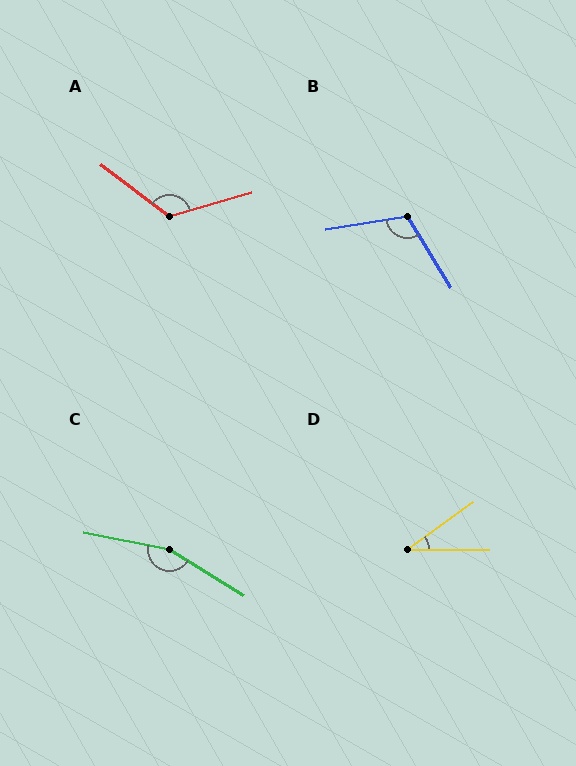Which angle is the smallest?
D, at approximately 36 degrees.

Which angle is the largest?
C, at approximately 160 degrees.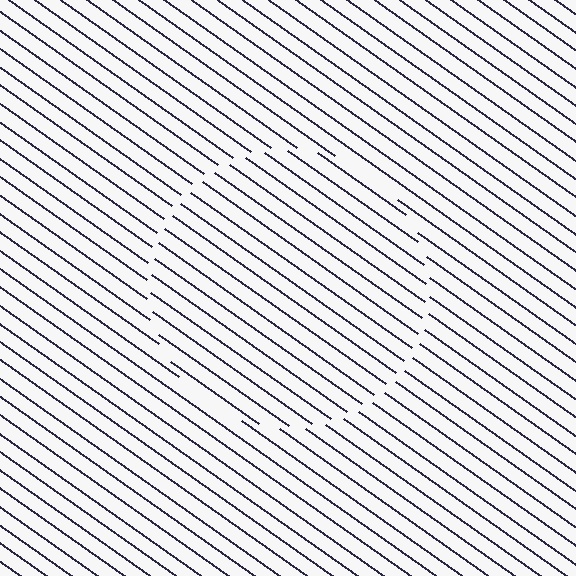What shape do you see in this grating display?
An illusory circle. The interior of the shape contains the same grating, shifted by half a period — the contour is defined by the phase discontinuity where line-ends from the inner and outer gratings abut.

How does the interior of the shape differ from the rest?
The interior of the shape contains the same grating, shifted by half a period — the contour is defined by the phase discontinuity where line-ends from the inner and outer gratings abut.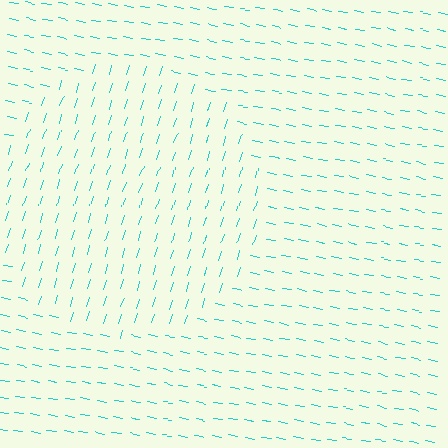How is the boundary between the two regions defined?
The boundary is defined purely by a change in line orientation (approximately 83 degrees difference). All lines are the same color and thickness.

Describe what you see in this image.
The image is filled with small cyan line segments. A circle region in the image has lines oriented differently from the surrounding lines, creating a visible texture boundary.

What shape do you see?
I see a circle.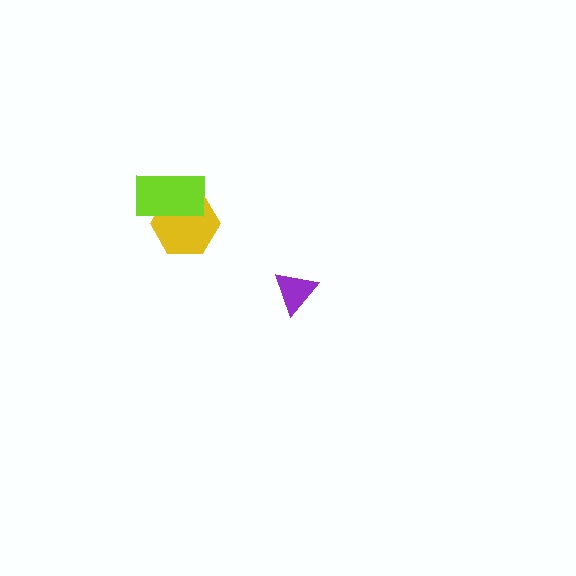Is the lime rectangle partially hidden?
No, no other shape covers it.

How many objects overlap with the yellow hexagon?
1 object overlaps with the yellow hexagon.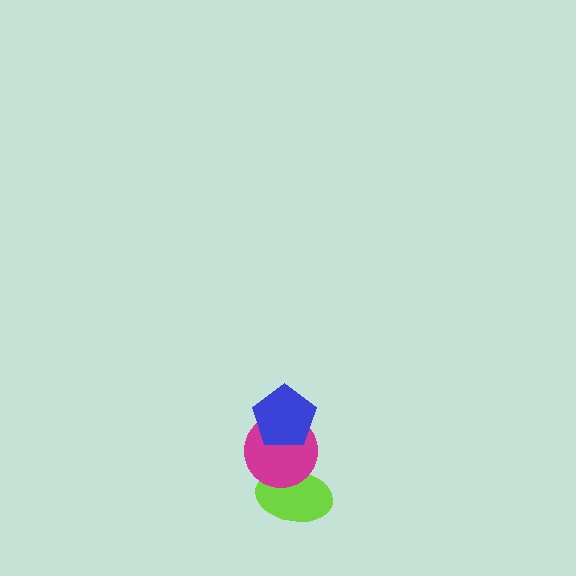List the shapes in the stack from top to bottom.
From top to bottom: the blue pentagon, the magenta circle, the lime ellipse.